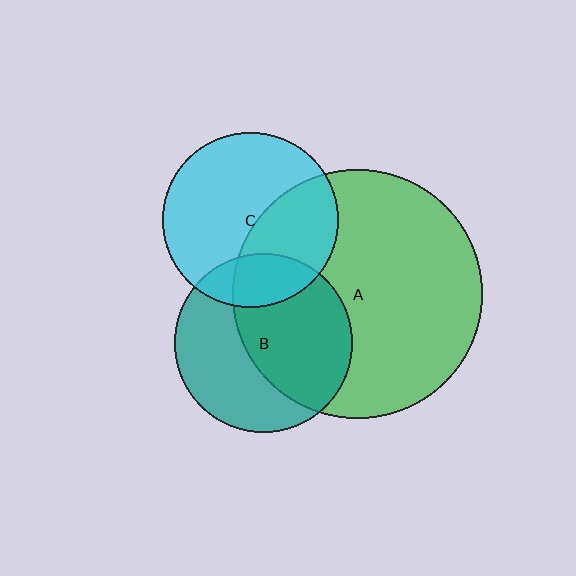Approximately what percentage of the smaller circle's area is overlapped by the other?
Approximately 20%.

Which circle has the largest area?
Circle A (green).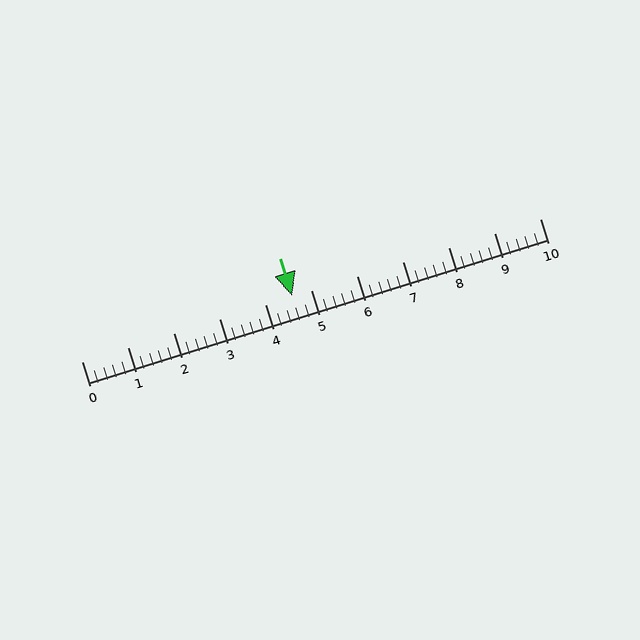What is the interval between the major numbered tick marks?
The major tick marks are spaced 1 units apart.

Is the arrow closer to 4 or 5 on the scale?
The arrow is closer to 5.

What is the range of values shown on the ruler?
The ruler shows values from 0 to 10.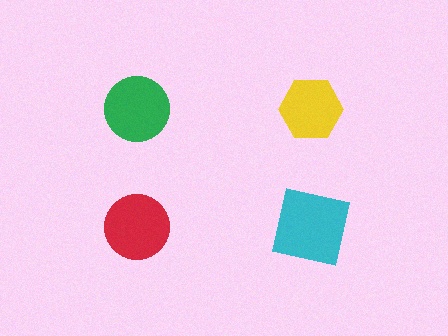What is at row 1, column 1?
A green circle.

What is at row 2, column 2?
A cyan square.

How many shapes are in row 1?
2 shapes.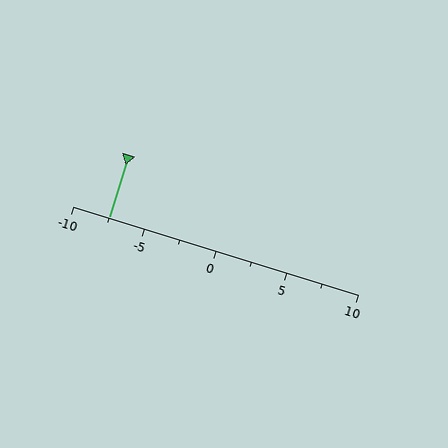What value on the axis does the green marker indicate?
The marker indicates approximately -7.5.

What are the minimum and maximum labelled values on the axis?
The axis runs from -10 to 10.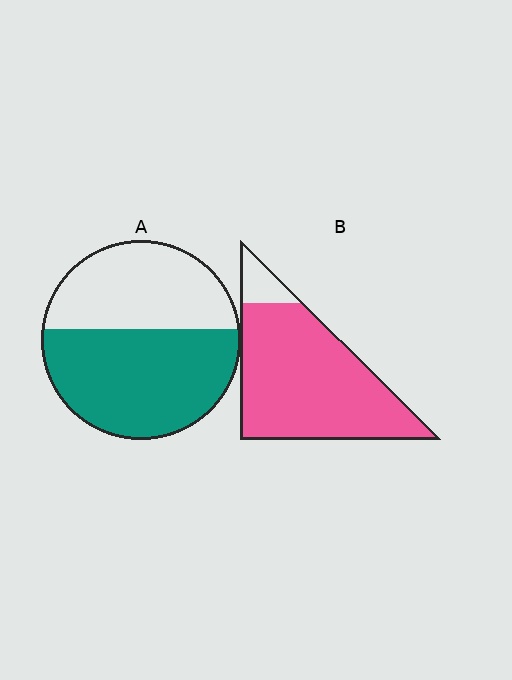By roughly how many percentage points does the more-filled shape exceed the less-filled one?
By roughly 35 percentage points (B over A).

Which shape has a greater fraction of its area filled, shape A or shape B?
Shape B.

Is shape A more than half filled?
Yes.